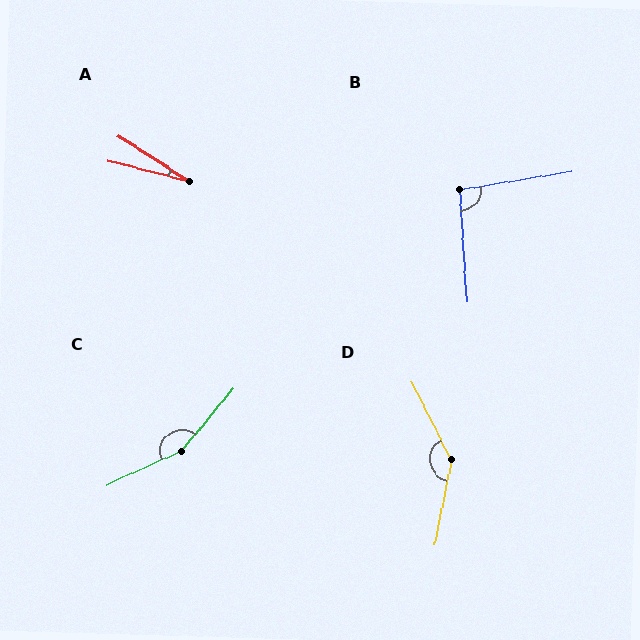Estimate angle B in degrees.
Approximately 96 degrees.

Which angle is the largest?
C, at approximately 154 degrees.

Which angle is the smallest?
A, at approximately 18 degrees.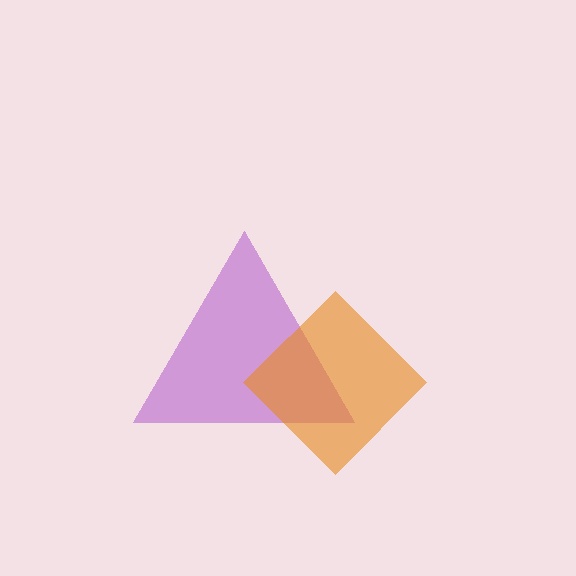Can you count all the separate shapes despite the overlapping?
Yes, there are 2 separate shapes.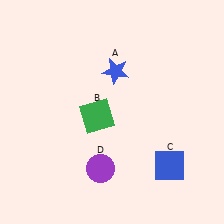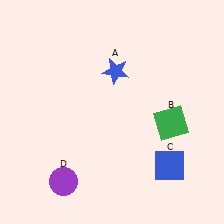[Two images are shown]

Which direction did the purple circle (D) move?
The purple circle (D) moved left.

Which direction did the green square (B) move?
The green square (B) moved right.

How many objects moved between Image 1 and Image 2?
2 objects moved between the two images.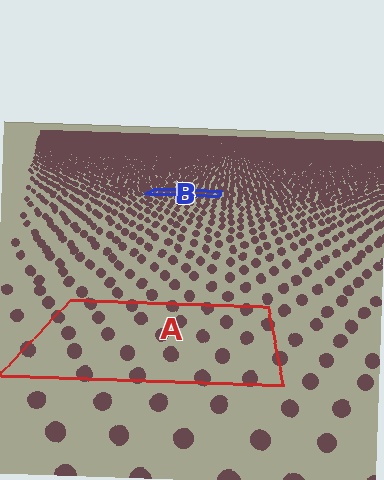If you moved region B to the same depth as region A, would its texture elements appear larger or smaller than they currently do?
They would appear larger. At a closer depth, the same texture elements are projected at a bigger on-screen size.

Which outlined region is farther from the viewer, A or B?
Region B is farther from the viewer — the texture elements inside it appear smaller and more densely packed.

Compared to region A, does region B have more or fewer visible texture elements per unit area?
Region B has more texture elements per unit area — they are packed more densely because it is farther away.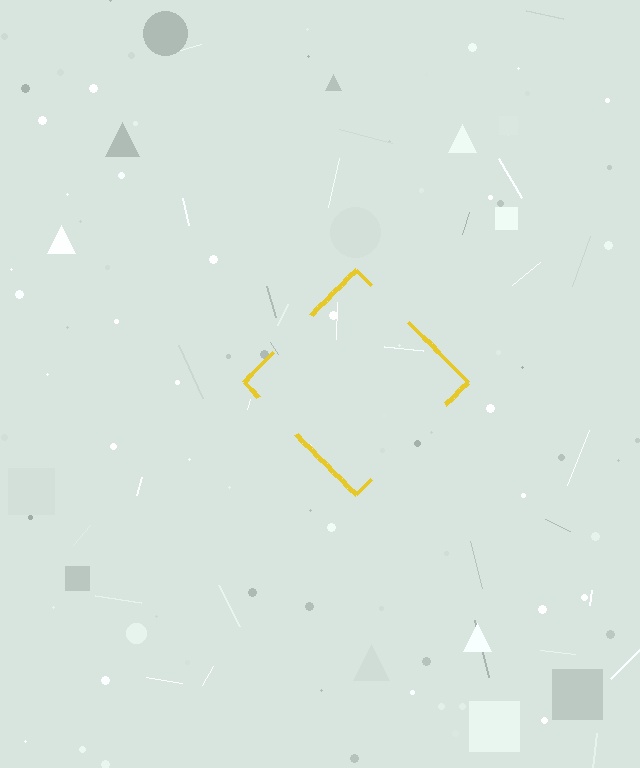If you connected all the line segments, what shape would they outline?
They would outline a diamond.